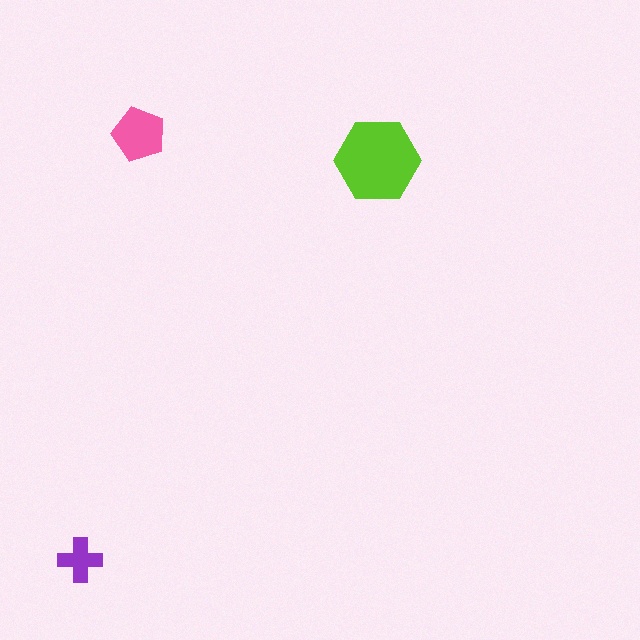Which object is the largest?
The lime hexagon.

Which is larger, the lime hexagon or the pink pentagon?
The lime hexagon.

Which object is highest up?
The pink pentagon is topmost.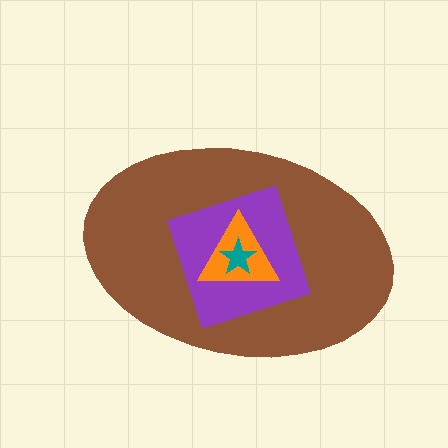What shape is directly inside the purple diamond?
The orange triangle.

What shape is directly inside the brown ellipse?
The purple diamond.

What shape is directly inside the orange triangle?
The teal star.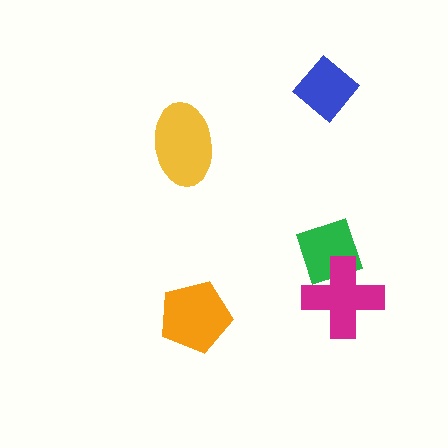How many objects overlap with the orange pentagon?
0 objects overlap with the orange pentagon.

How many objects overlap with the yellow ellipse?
0 objects overlap with the yellow ellipse.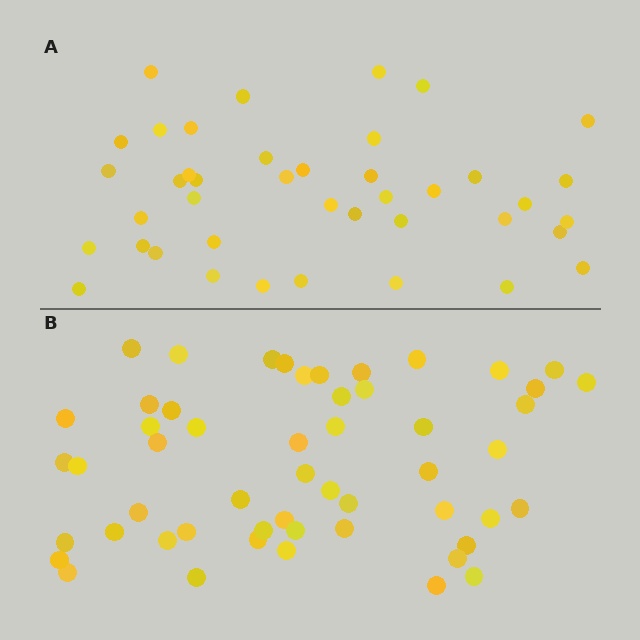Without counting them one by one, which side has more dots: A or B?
Region B (the bottom region) has more dots.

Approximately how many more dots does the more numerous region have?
Region B has roughly 12 or so more dots than region A.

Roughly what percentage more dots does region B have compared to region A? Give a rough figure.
About 30% more.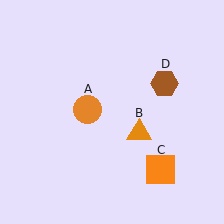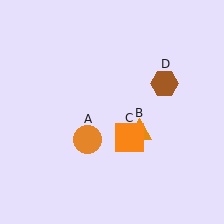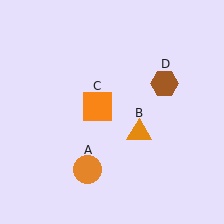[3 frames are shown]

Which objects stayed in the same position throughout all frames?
Orange triangle (object B) and brown hexagon (object D) remained stationary.